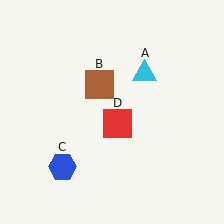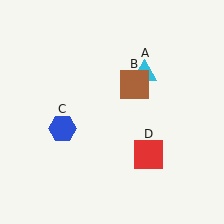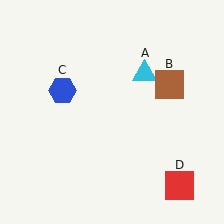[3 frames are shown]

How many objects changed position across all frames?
3 objects changed position: brown square (object B), blue hexagon (object C), red square (object D).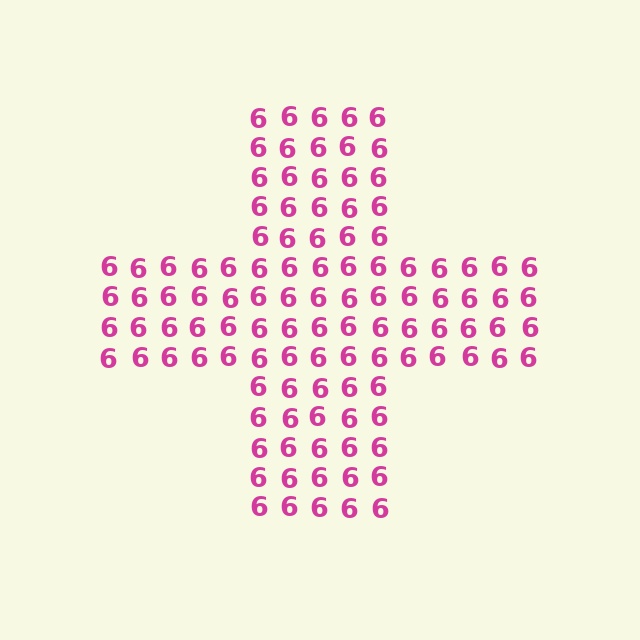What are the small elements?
The small elements are digit 6's.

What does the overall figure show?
The overall figure shows a cross.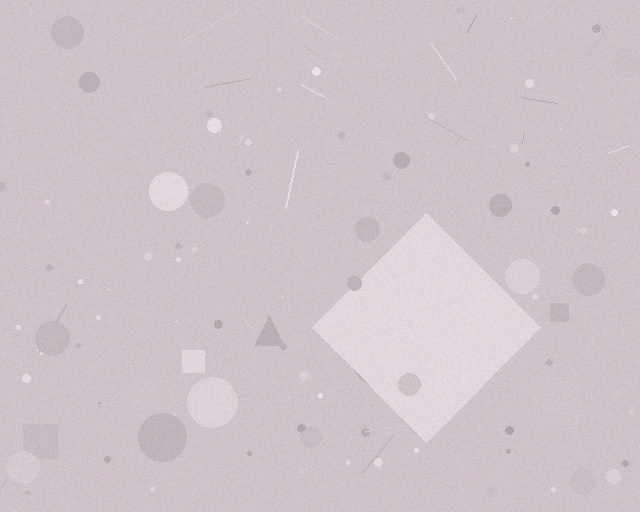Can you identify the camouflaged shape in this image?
The camouflaged shape is a diamond.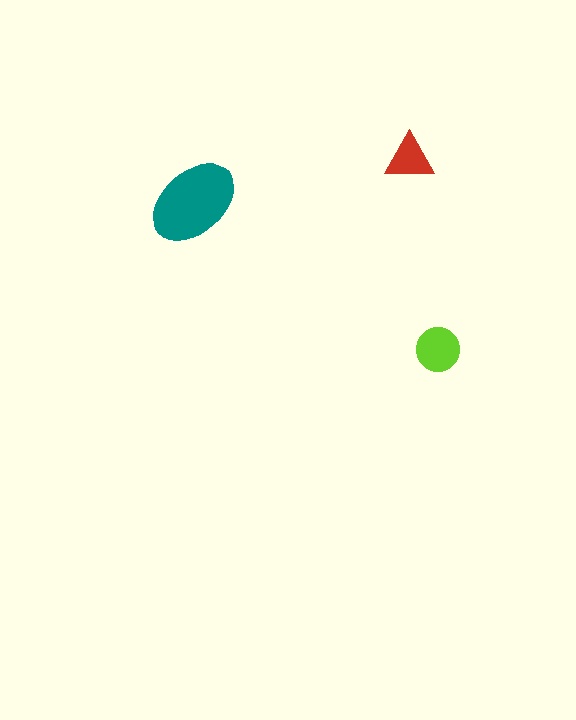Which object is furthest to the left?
The teal ellipse is leftmost.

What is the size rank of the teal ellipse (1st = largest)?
1st.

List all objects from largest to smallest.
The teal ellipse, the lime circle, the red triangle.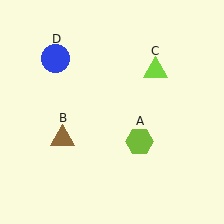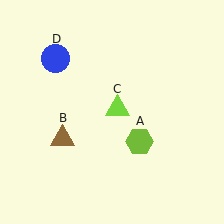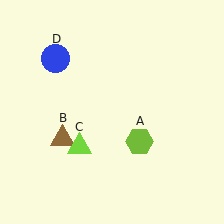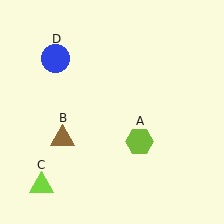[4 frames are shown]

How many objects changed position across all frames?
1 object changed position: lime triangle (object C).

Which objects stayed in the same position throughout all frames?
Lime hexagon (object A) and brown triangle (object B) and blue circle (object D) remained stationary.